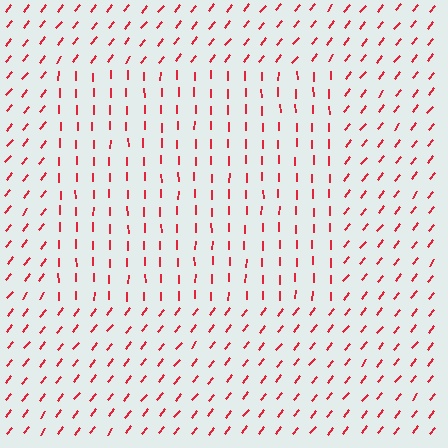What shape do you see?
I see a rectangle.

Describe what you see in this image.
The image is filled with small red line segments. A rectangle region in the image has lines oriented differently from the surrounding lines, creating a visible texture boundary.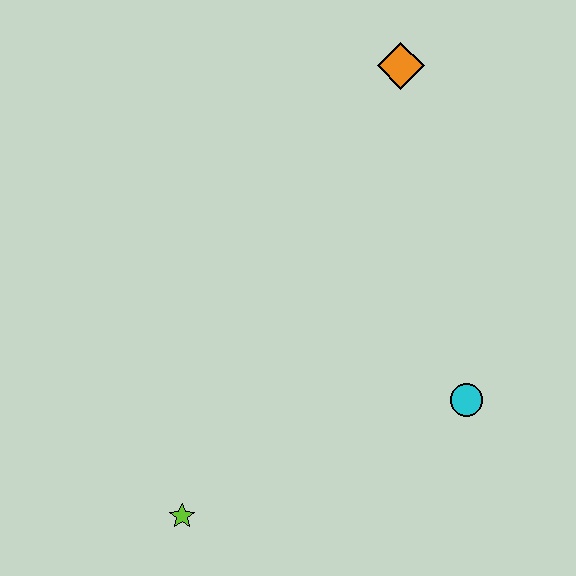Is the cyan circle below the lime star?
No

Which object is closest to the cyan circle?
The lime star is closest to the cyan circle.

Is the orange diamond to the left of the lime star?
No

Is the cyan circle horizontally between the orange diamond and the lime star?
No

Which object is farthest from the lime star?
The orange diamond is farthest from the lime star.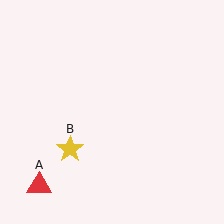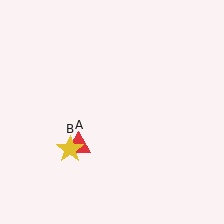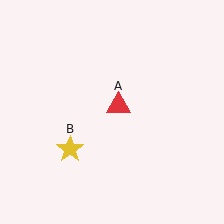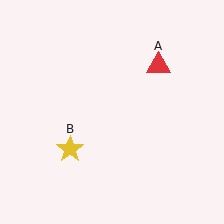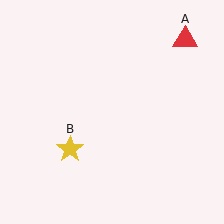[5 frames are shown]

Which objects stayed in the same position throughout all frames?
Yellow star (object B) remained stationary.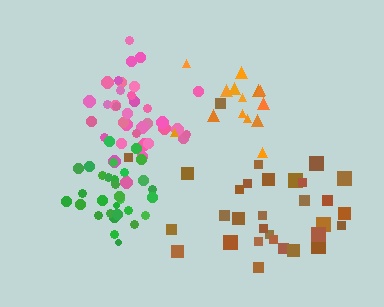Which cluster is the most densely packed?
Green.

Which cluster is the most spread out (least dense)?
Brown.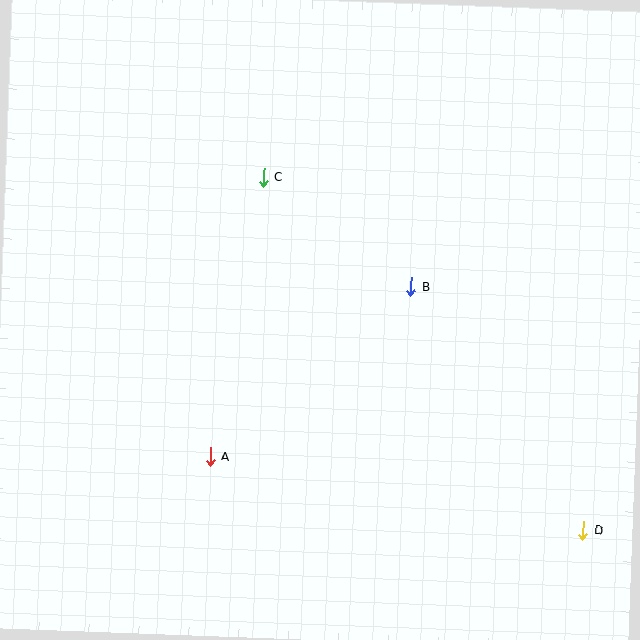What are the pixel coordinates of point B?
Point B is at (411, 286).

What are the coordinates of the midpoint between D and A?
The midpoint between D and A is at (397, 493).